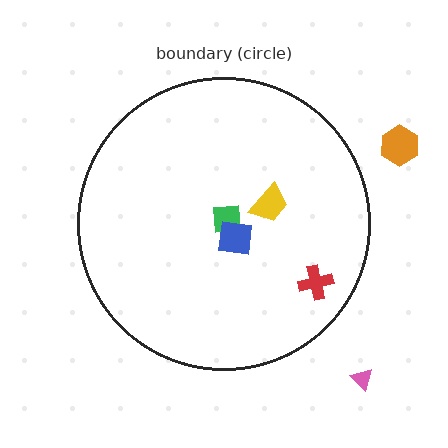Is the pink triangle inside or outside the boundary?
Outside.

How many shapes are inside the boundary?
4 inside, 2 outside.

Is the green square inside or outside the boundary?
Inside.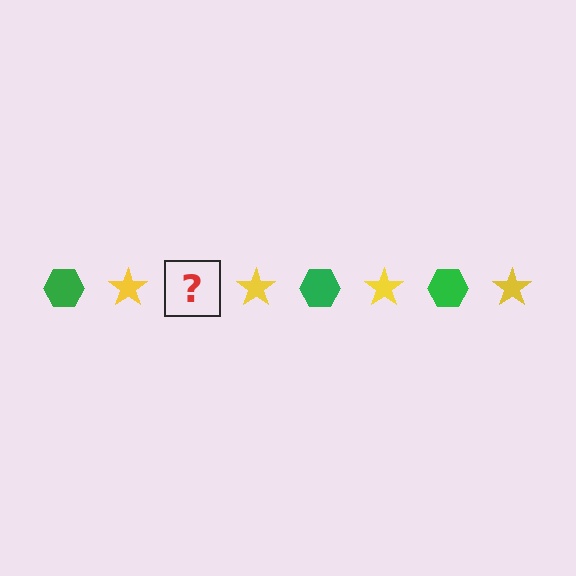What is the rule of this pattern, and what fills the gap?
The rule is that the pattern alternates between green hexagon and yellow star. The gap should be filled with a green hexagon.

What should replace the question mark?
The question mark should be replaced with a green hexagon.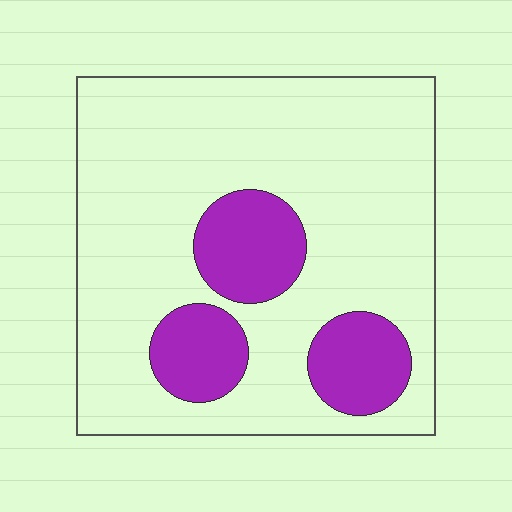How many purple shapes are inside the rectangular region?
3.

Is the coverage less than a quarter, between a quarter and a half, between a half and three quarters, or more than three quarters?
Less than a quarter.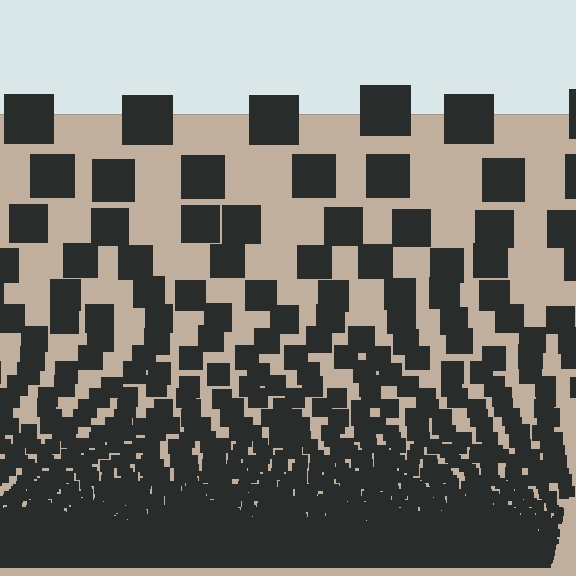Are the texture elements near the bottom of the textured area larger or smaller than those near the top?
Smaller. The gradient is inverted — elements near the bottom are smaller and denser.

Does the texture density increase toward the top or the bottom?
Density increases toward the bottom.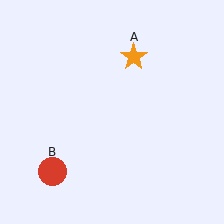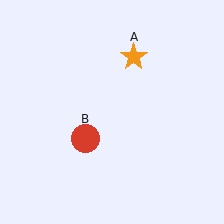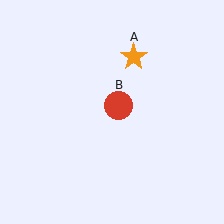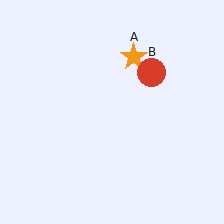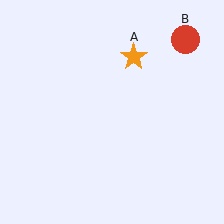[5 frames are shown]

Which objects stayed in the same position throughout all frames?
Orange star (object A) remained stationary.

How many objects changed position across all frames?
1 object changed position: red circle (object B).